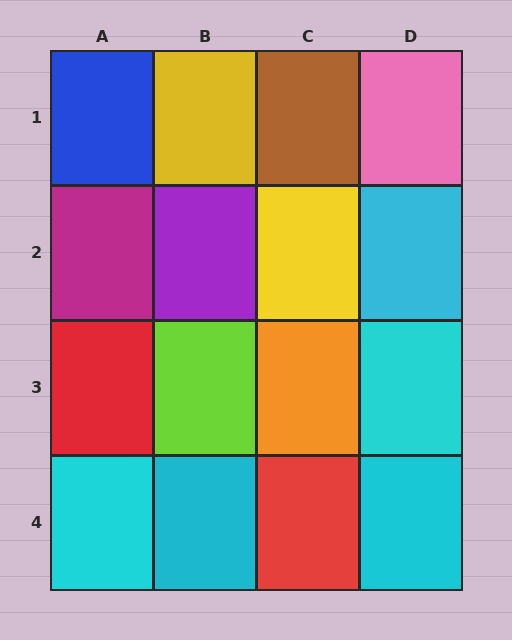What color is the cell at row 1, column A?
Blue.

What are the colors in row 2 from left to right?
Magenta, purple, yellow, cyan.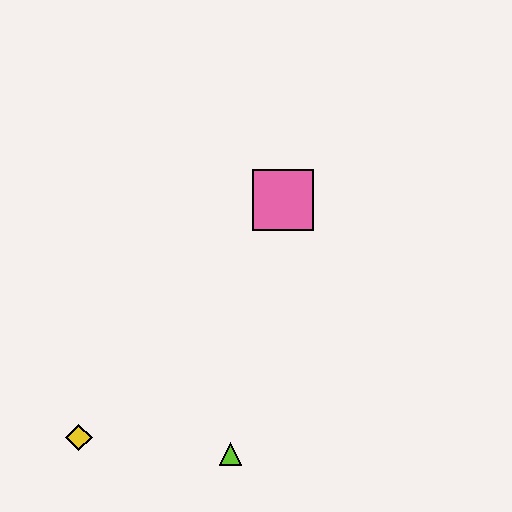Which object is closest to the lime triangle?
The yellow diamond is closest to the lime triangle.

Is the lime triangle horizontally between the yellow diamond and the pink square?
Yes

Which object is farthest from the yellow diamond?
The pink square is farthest from the yellow diamond.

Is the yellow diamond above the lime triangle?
Yes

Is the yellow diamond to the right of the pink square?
No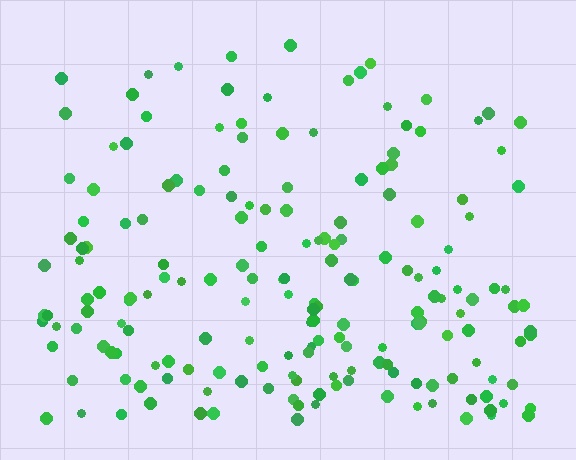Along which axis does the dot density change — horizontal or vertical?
Vertical.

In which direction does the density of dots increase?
From top to bottom, with the bottom side densest.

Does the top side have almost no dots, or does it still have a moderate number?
Still a moderate number, just noticeably fewer than the bottom.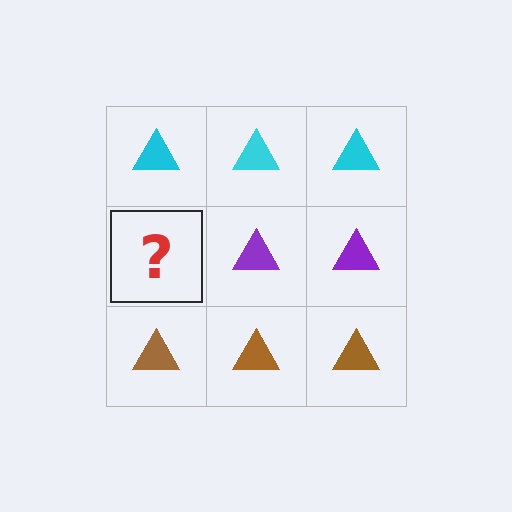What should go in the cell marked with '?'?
The missing cell should contain a purple triangle.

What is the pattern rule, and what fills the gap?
The rule is that each row has a consistent color. The gap should be filled with a purple triangle.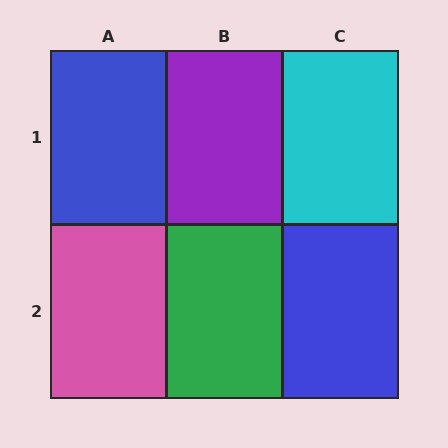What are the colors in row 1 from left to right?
Blue, purple, cyan.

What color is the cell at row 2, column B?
Green.